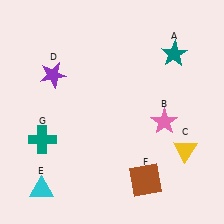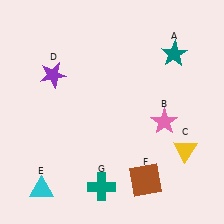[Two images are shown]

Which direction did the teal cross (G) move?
The teal cross (G) moved right.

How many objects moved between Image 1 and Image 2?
1 object moved between the two images.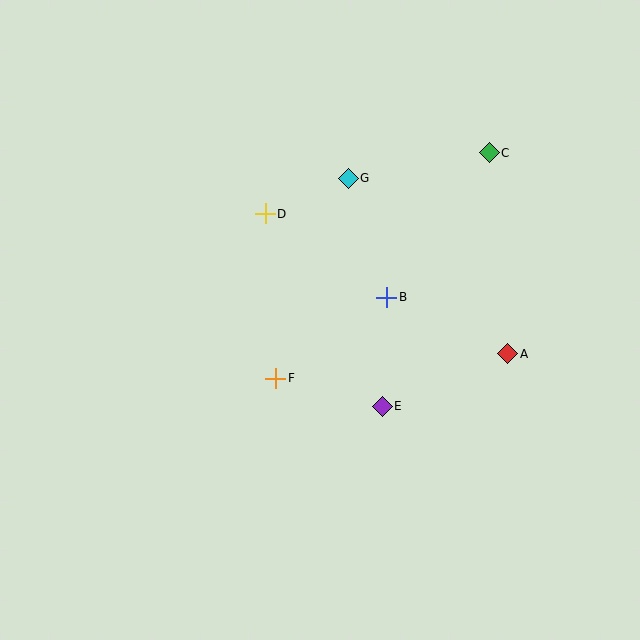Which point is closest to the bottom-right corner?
Point A is closest to the bottom-right corner.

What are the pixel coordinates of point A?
Point A is at (508, 354).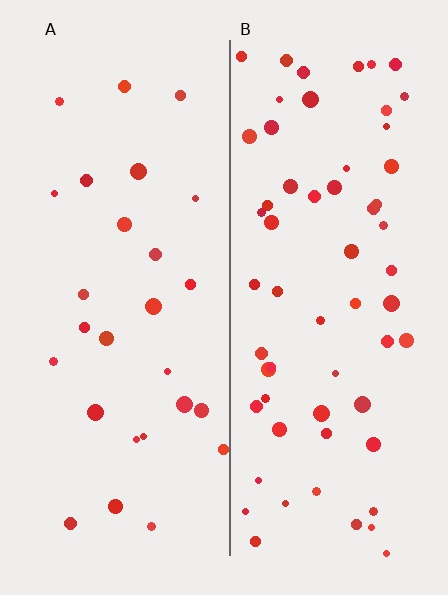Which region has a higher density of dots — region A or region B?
B (the right).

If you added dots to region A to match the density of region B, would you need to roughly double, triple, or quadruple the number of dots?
Approximately double.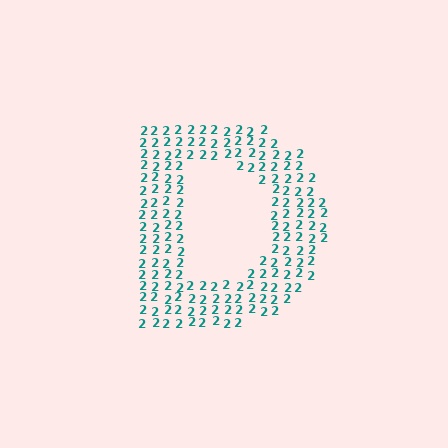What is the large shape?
The large shape is the letter D.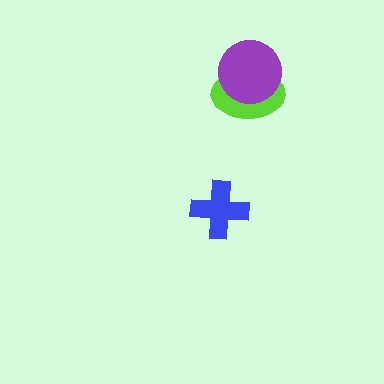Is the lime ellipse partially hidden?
Yes, it is partially covered by another shape.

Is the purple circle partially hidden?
No, no other shape covers it.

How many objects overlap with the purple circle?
1 object overlaps with the purple circle.